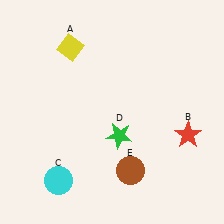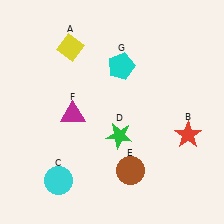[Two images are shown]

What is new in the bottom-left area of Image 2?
A magenta triangle (F) was added in the bottom-left area of Image 2.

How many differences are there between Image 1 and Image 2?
There are 2 differences between the two images.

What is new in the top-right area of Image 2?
A cyan pentagon (G) was added in the top-right area of Image 2.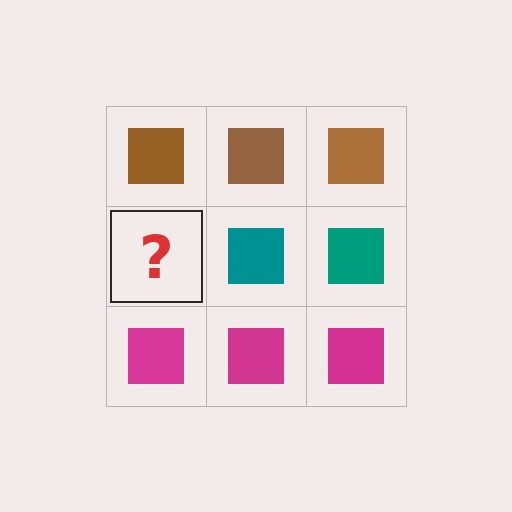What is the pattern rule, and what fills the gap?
The rule is that each row has a consistent color. The gap should be filled with a teal square.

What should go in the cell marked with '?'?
The missing cell should contain a teal square.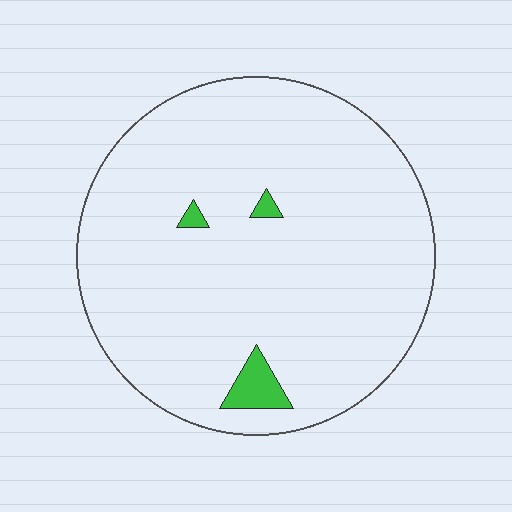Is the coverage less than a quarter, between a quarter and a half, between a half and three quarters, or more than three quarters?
Less than a quarter.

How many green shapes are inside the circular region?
3.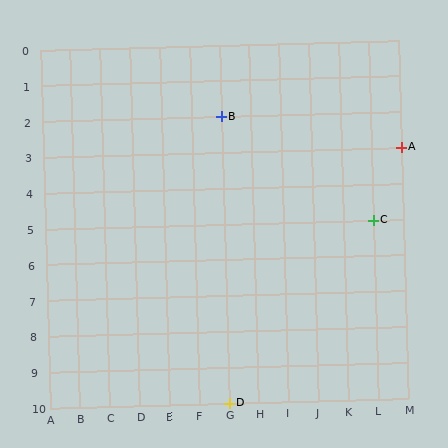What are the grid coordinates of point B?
Point B is at grid coordinates (G, 2).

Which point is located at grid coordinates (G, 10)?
Point D is at (G, 10).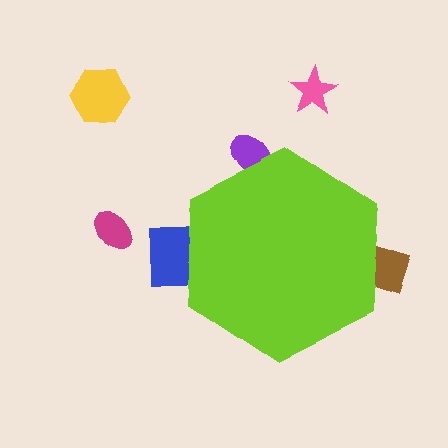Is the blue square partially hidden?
Yes, the blue square is partially hidden behind the lime hexagon.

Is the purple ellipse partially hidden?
Yes, the purple ellipse is partially hidden behind the lime hexagon.